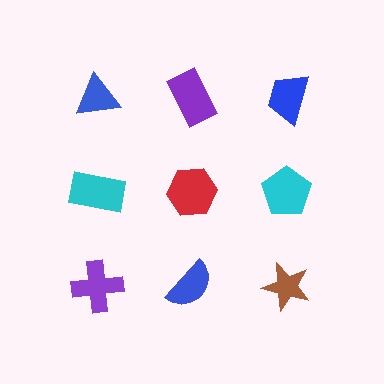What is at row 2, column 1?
A cyan rectangle.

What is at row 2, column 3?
A cyan pentagon.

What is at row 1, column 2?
A purple rectangle.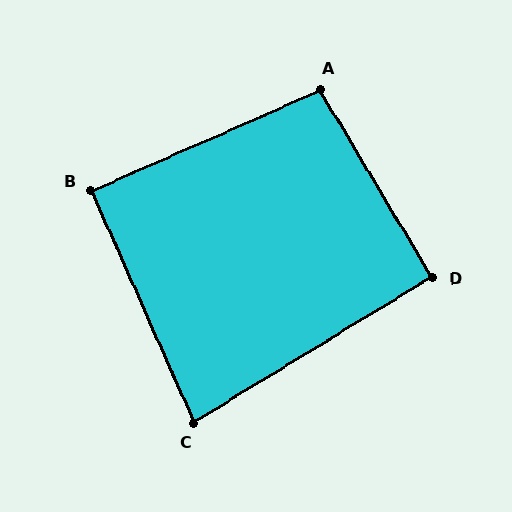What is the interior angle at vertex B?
Approximately 90 degrees (approximately right).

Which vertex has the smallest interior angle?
C, at approximately 83 degrees.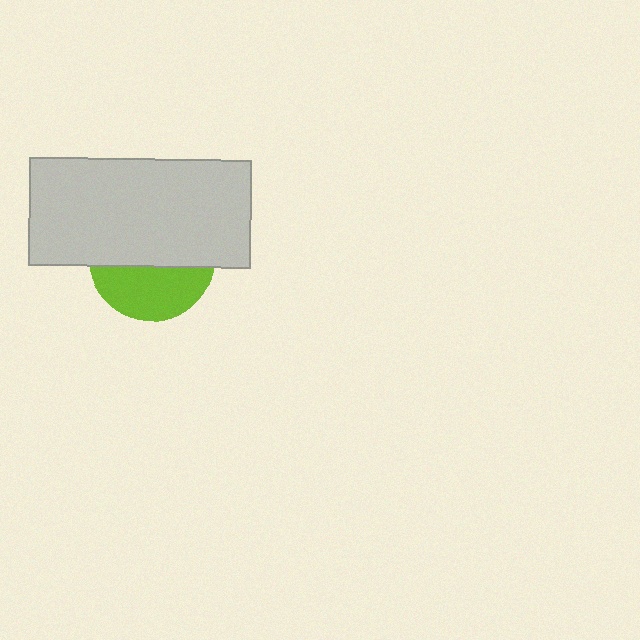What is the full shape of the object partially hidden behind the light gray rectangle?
The partially hidden object is a lime circle.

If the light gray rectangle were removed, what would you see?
You would see the complete lime circle.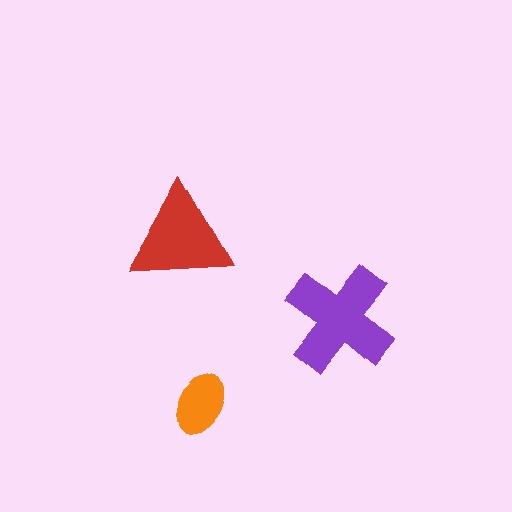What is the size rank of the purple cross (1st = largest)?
1st.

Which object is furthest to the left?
The red triangle is leftmost.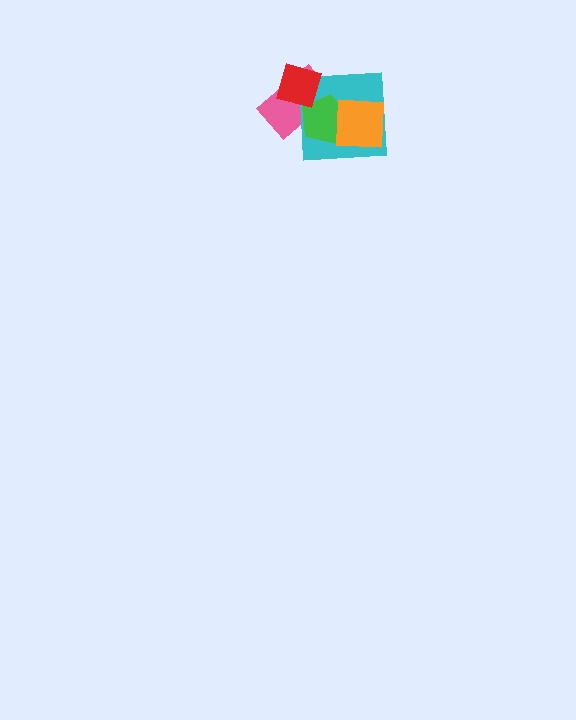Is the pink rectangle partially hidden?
Yes, it is partially covered by another shape.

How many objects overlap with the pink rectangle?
3 objects overlap with the pink rectangle.